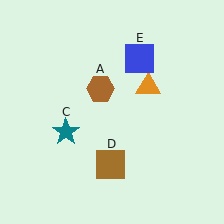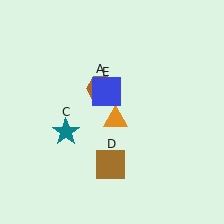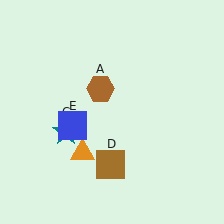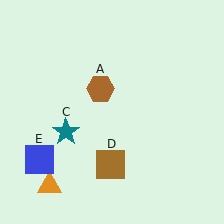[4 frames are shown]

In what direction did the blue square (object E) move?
The blue square (object E) moved down and to the left.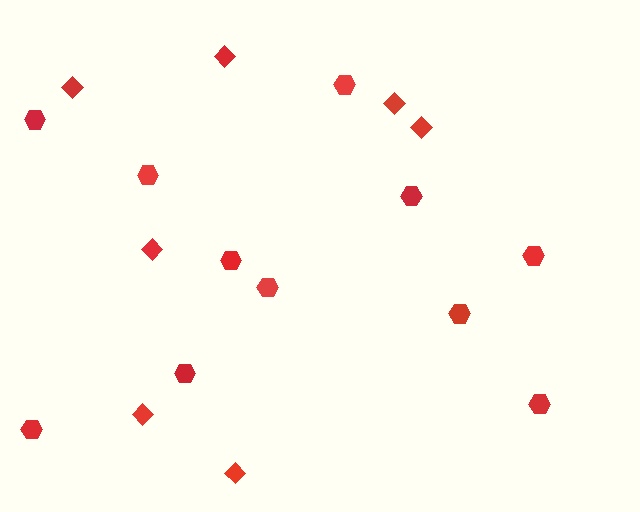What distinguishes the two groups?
There are 2 groups: one group of hexagons (11) and one group of diamonds (7).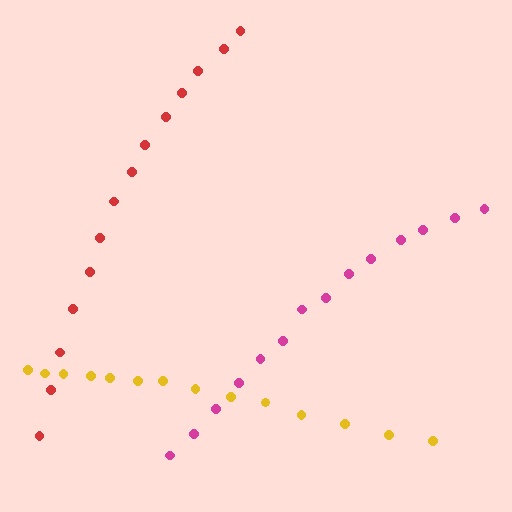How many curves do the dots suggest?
There are 3 distinct paths.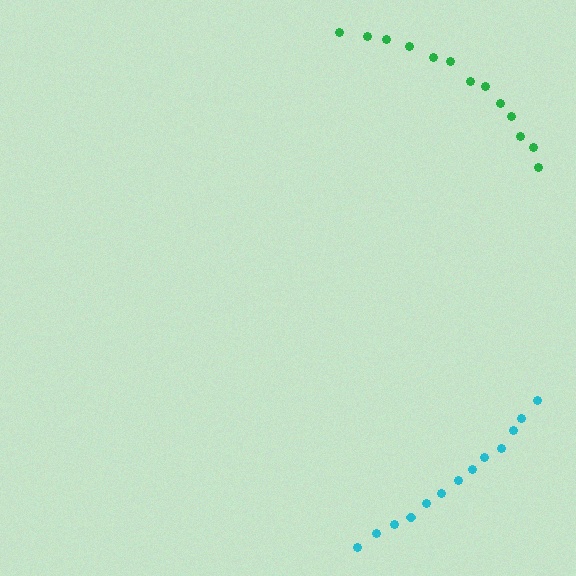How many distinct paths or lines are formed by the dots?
There are 2 distinct paths.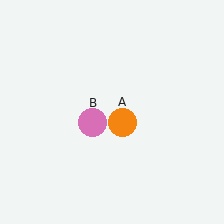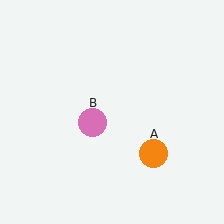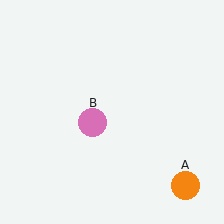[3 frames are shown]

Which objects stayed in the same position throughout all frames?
Pink circle (object B) remained stationary.